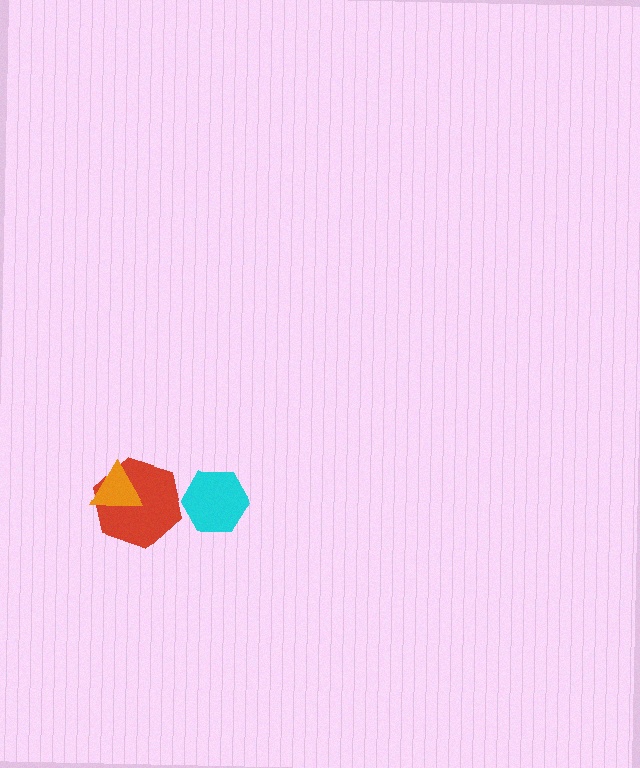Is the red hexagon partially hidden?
Yes, it is partially covered by another shape.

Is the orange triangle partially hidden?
No, no other shape covers it.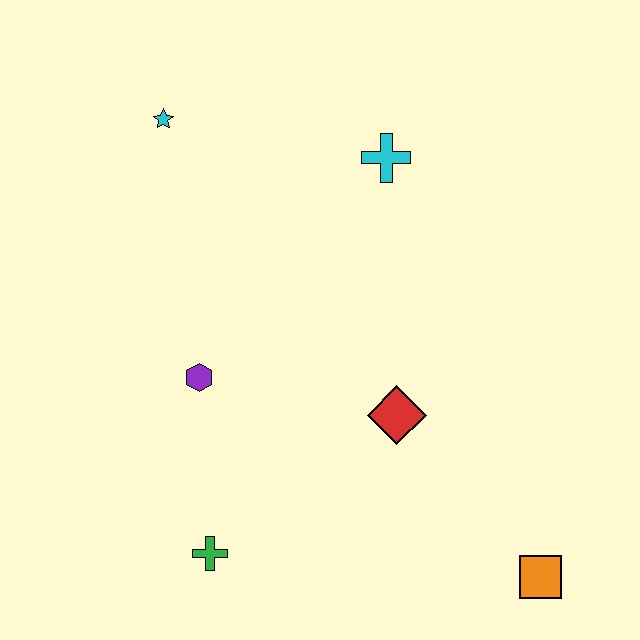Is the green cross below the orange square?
No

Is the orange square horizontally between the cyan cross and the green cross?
No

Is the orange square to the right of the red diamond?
Yes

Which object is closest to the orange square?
The red diamond is closest to the orange square.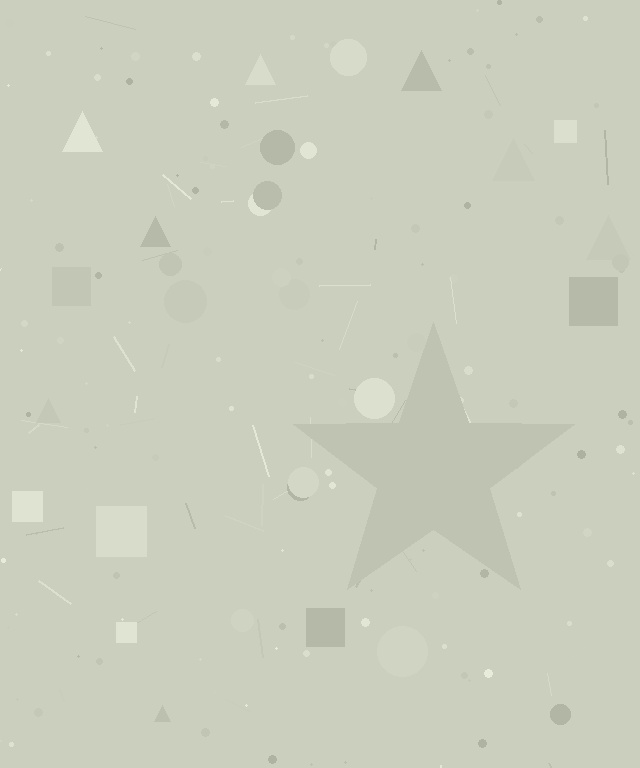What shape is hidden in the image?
A star is hidden in the image.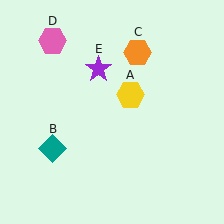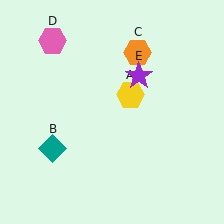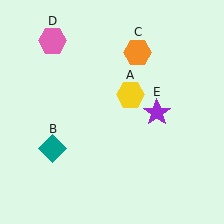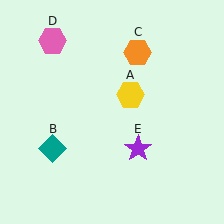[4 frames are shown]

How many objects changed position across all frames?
1 object changed position: purple star (object E).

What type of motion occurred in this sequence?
The purple star (object E) rotated clockwise around the center of the scene.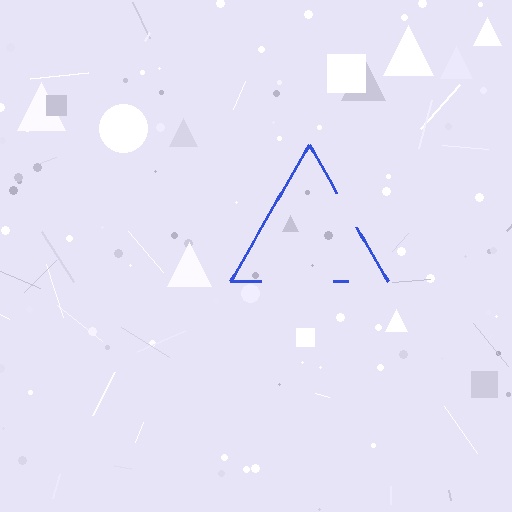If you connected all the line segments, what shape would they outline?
They would outline a triangle.